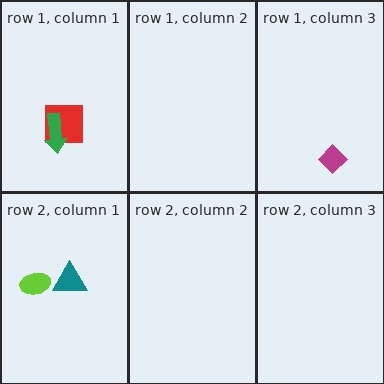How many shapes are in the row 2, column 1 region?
2.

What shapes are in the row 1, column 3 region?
The magenta diamond.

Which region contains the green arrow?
The row 1, column 1 region.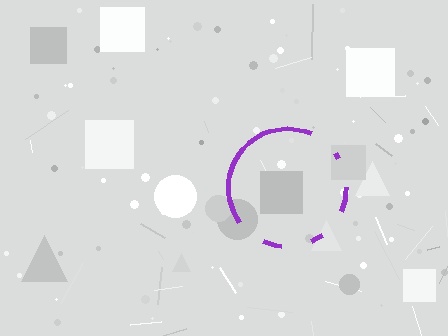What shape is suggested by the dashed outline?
The dashed outline suggests a circle.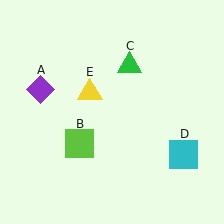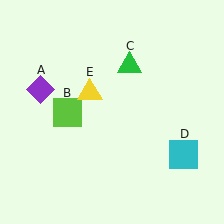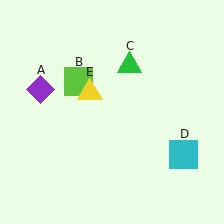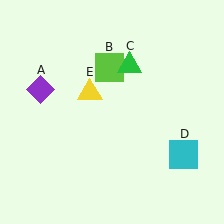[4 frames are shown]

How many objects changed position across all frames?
1 object changed position: lime square (object B).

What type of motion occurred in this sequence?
The lime square (object B) rotated clockwise around the center of the scene.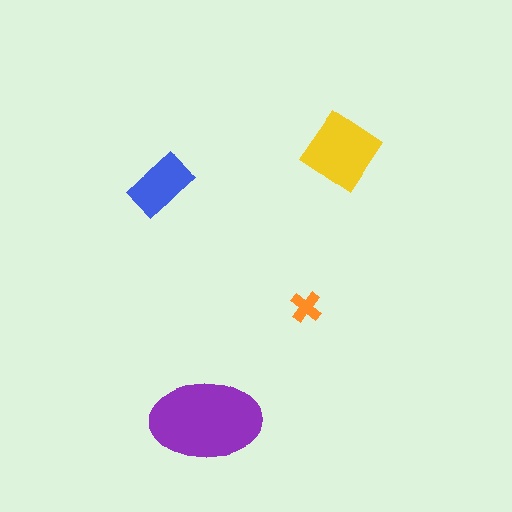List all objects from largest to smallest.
The purple ellipse, the yellow diamond, the blue rectangle, the orange cross.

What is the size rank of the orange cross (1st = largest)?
4th.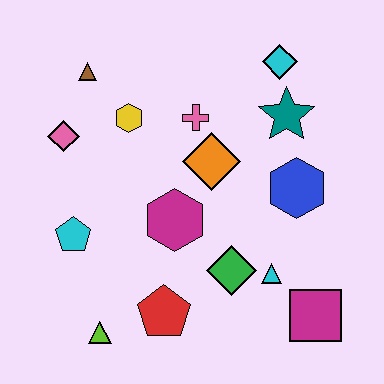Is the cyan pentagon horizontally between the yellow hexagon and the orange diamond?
No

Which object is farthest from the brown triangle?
The magenta square is farthest from the brown triangle.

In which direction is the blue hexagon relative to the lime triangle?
The blue hexagon is to the right of the lime triangle.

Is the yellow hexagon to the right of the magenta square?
No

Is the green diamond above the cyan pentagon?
No